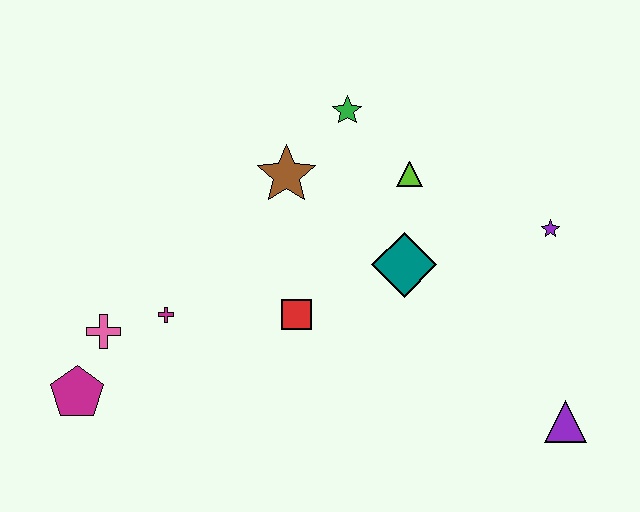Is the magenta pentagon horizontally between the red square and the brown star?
No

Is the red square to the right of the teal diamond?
No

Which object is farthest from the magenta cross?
The purple triangle is farthest from the magenta cross.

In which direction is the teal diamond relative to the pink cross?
The teal diamond is to the right of the pink cross.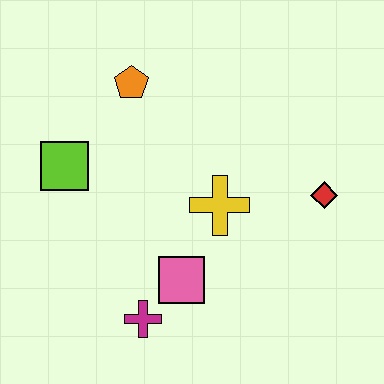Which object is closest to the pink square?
The magenta cross is closest to the pink square.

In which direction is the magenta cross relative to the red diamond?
The magenta cross is to the left of the red diamond.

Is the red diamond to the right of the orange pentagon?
Yes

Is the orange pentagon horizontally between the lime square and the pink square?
Yes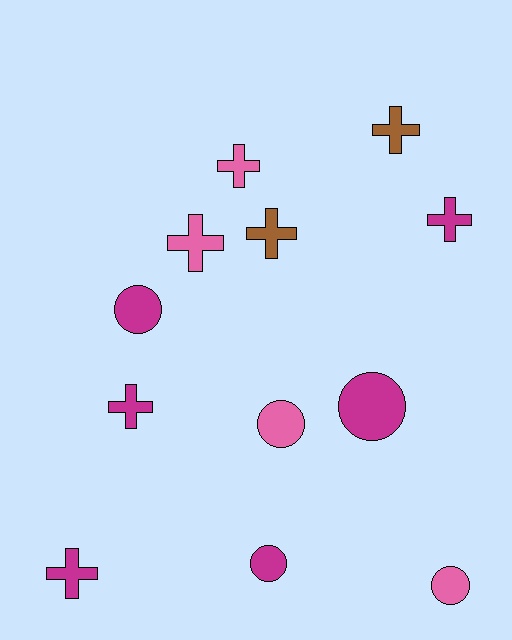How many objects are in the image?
There are 12 objects.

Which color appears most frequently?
Magenta, with 6 objects.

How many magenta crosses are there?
There are 3 magenta crosses.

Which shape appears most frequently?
Cross, with 7 objects.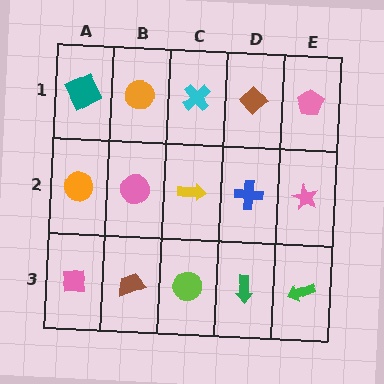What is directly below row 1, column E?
A pink star.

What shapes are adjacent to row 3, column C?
A yellow arrow (row 2, column C), a brown trapezoid (row 3, column B), a green arrow (row 3, column D).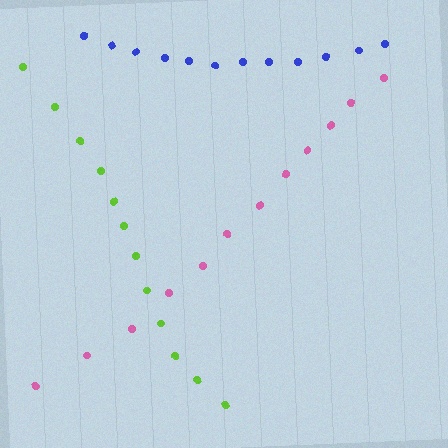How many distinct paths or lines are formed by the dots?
There are 3 distinct paths.